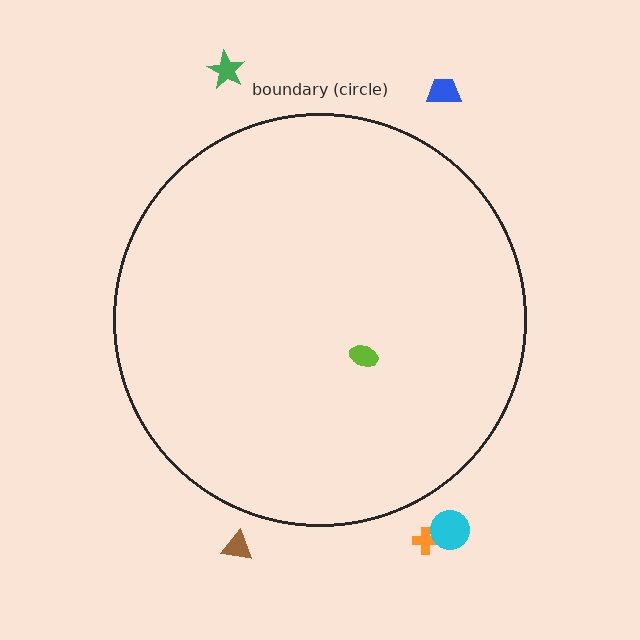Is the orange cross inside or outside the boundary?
Outside.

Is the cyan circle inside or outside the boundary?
Outside.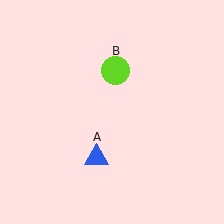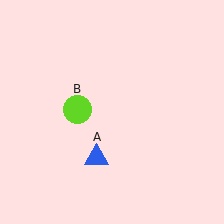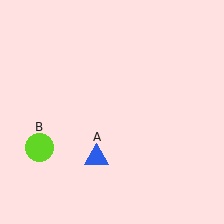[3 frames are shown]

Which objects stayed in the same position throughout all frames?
Blue triangle (object A) remained stationary.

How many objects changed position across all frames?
1 object changed position: lime circle (object B).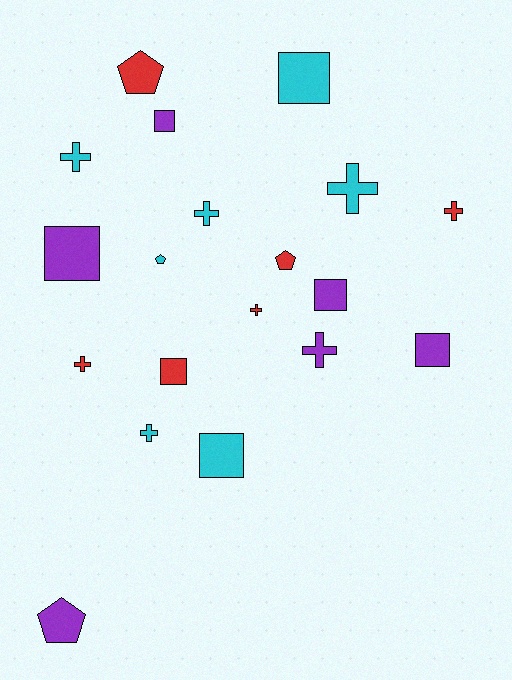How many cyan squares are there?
There are 2 cyan squares.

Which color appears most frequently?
Cyan, with 7 objects.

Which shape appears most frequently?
Cross, with 8 objects.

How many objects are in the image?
There are 19 objects.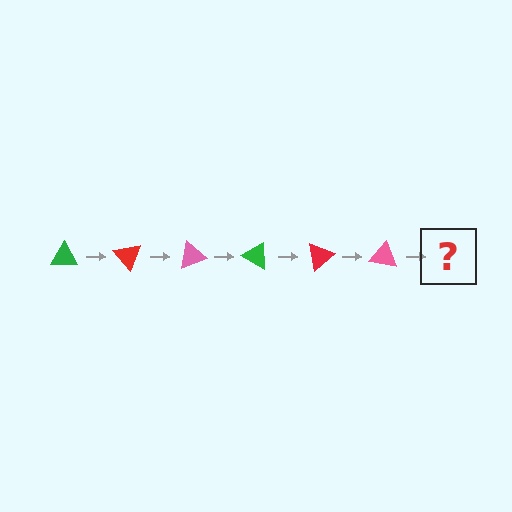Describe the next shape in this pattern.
It should be a green triangle, rotated 300 degrees from the start.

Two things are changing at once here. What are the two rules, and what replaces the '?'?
The two rules are that it rotates 50 degrees each step and the color cycles through green, red, and pink. The '?' should be a green triangle, rotated 300 degrees from the start.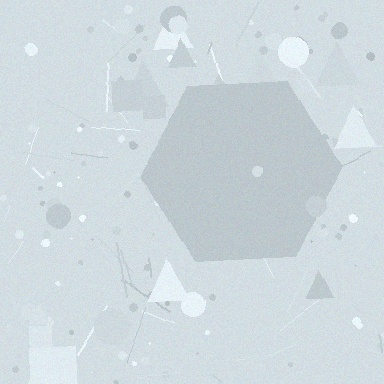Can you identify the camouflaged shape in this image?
The camouflaged shape is a hexagon.